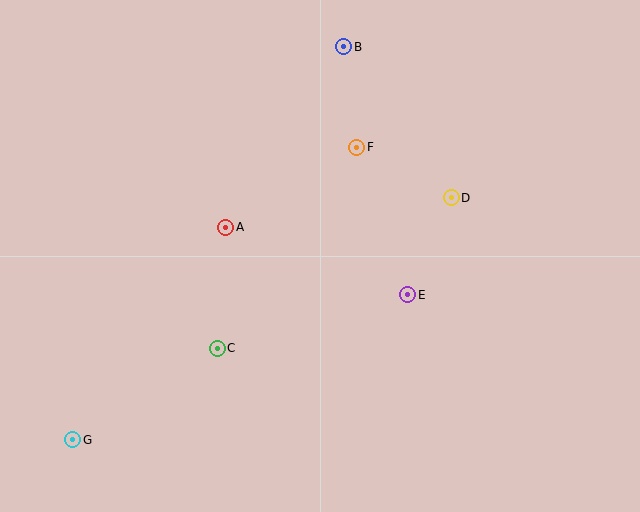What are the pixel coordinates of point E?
Point E is at (408, 295).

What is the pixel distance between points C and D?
The distance between C and D is 279 pixels.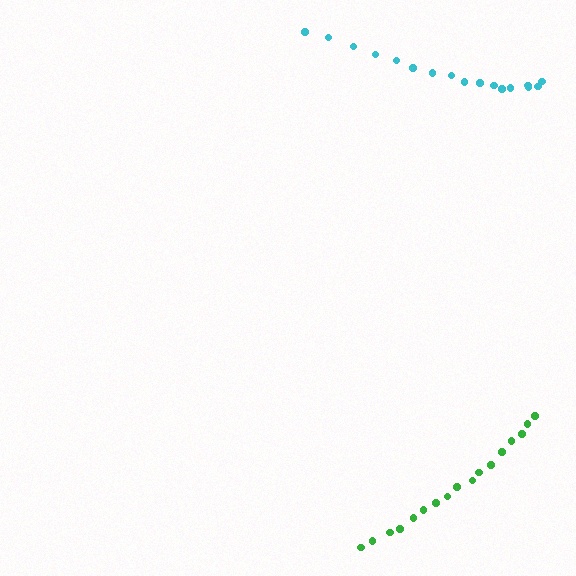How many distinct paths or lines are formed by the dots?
There are 2 distinct paths.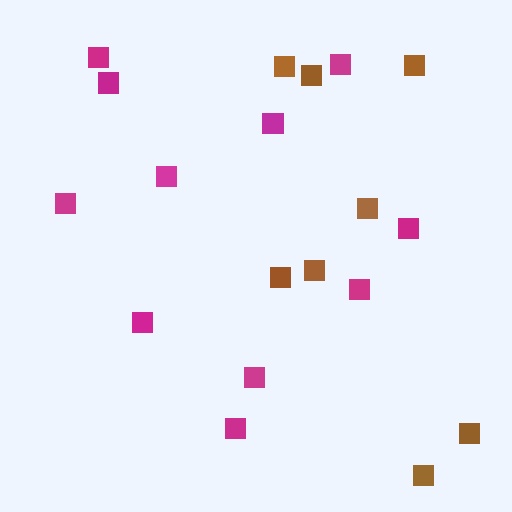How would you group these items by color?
There are 2 groups: one group of brown squares (8) and one group of magenta squares (11).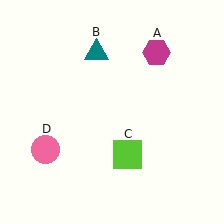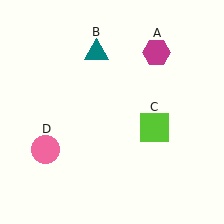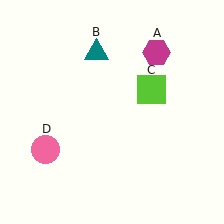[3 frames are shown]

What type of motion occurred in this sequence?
The lime square (object C) rotated counterclockwise around the center of the scene.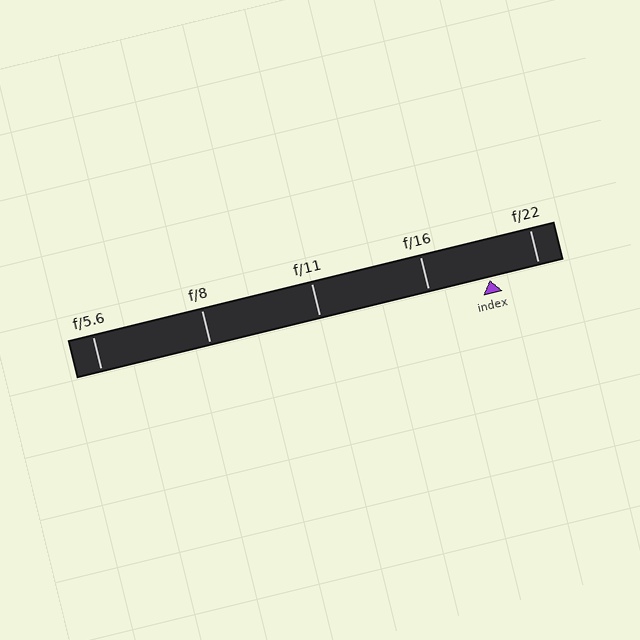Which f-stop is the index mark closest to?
The index mark is closest to f/22.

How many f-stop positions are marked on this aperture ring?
There are 5 f-stop positions marked.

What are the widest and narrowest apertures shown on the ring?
The widest aperture shown is f/5.6 and the narrowest is f/22.